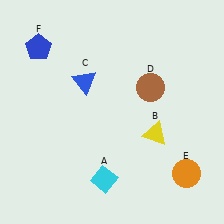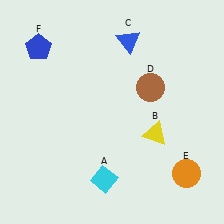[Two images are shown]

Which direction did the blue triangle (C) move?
The blue triangle (C) moved right.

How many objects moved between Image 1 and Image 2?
1 object moved between the two images.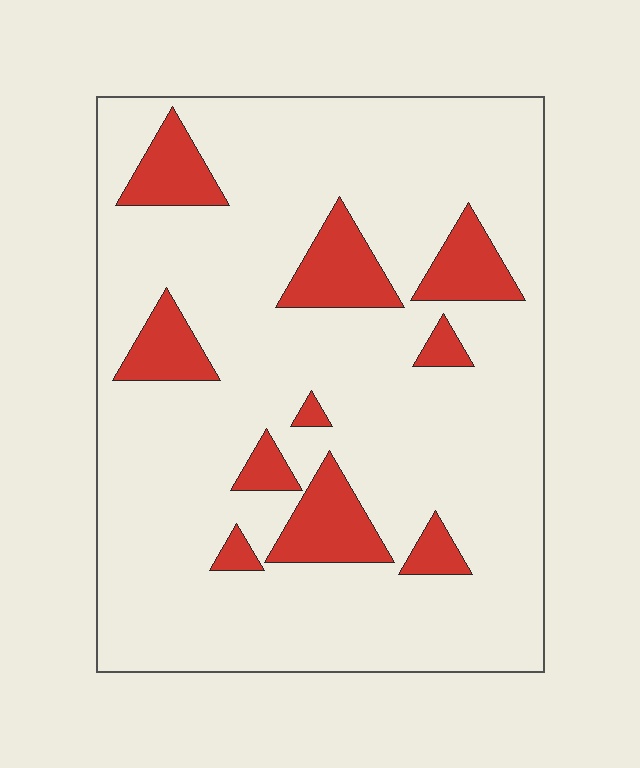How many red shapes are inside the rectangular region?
10.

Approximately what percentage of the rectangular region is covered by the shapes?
Approximately 15%.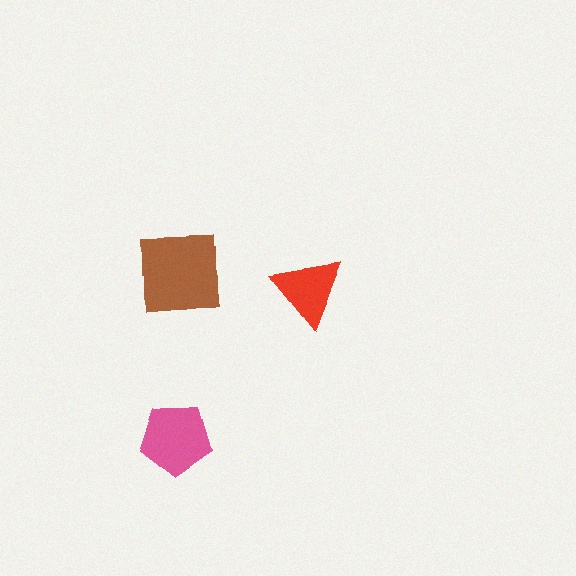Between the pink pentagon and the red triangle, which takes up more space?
The pink pentagon.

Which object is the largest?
The brown square.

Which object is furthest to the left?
The pink pentagon is leftmost.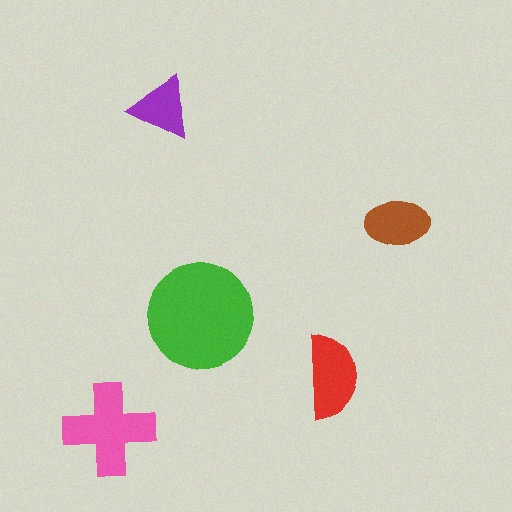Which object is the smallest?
The purple triangle.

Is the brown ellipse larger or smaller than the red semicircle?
Smaller.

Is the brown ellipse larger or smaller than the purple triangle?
Larger.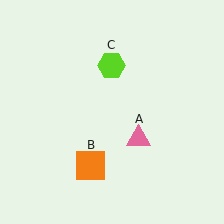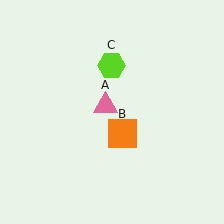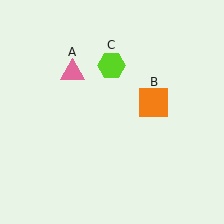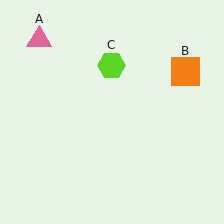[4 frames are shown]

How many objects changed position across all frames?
2 objects changed position: pink triangle (object A), orange square (object B).